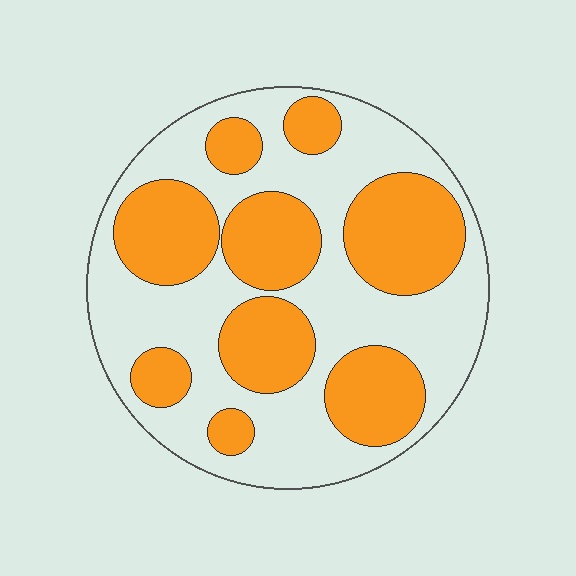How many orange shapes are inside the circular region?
9.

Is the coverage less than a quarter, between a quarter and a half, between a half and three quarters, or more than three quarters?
Between a quarter and a half.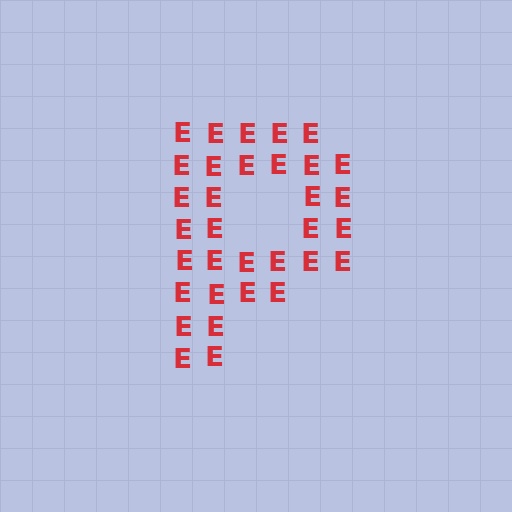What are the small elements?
The small elements are letter E's.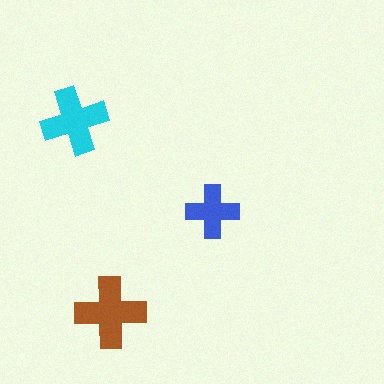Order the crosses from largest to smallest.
the brown one, the cyan one, the blue one.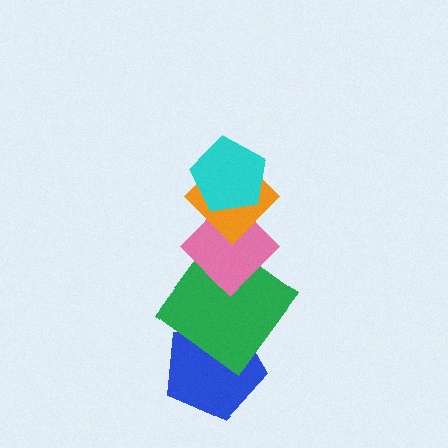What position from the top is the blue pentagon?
The blue pentagon is 5th from the top.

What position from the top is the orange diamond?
The orange diamond is 2nd from the top.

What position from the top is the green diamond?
The green diamond is 4th from the top.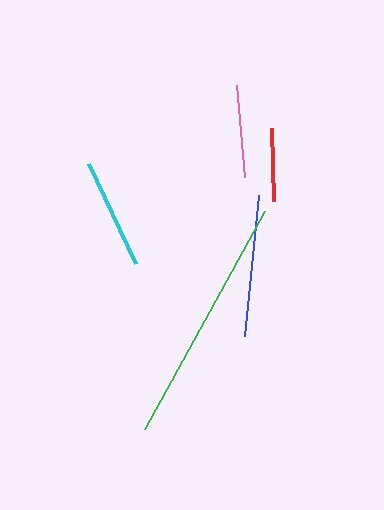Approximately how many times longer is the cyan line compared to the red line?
The cyan line is approximately 1.5 times the length of the red line.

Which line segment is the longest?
The green line is the longest at approximately 248 pixels.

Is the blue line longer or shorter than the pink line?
The blue line is longer than the pink line.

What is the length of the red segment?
The red segment is approximately 73 pixels long.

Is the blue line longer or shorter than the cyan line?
The blue line is longer than the cyan line.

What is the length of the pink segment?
The pink segment is approximately 92 pixels long.